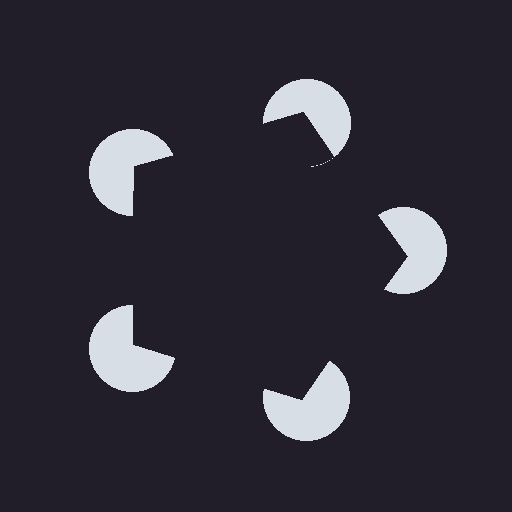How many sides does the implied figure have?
5 sides.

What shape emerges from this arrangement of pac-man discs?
An illusory pentagon — its edges are inferred from the aligned wedge cuts in the pac-man discs, not physically drawn.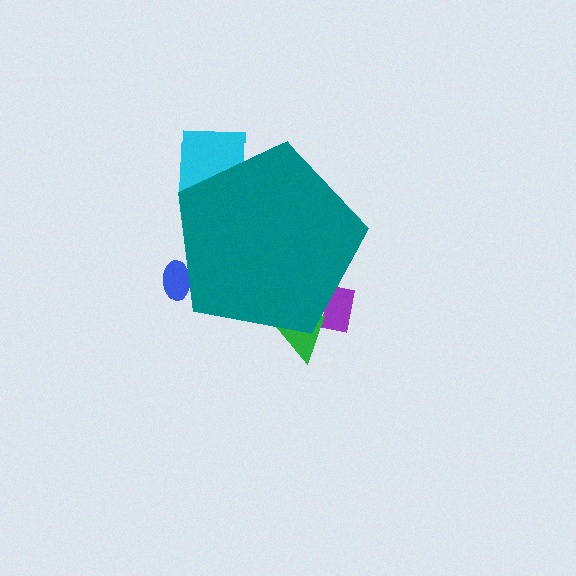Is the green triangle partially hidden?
Yes, the green triangle is partially hidden behind the teal pentagon.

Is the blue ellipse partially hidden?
Yes, the blue ellipse is partially hidden behind the teal pentagon.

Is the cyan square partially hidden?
Yes, the cyan square is partially hidden behind the teal pentagon.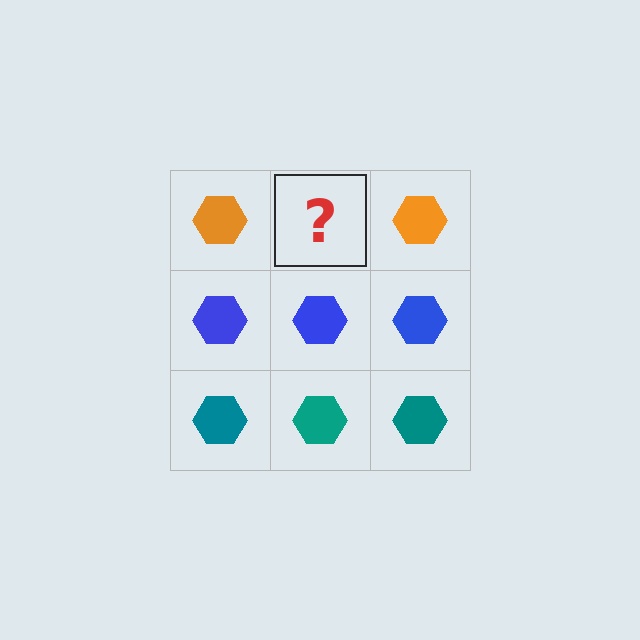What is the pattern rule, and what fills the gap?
The rule is that each row has a consistent color. The gap should be filled with an orange hexagon.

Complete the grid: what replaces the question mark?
The question mark should be replaced with an orange hexagon.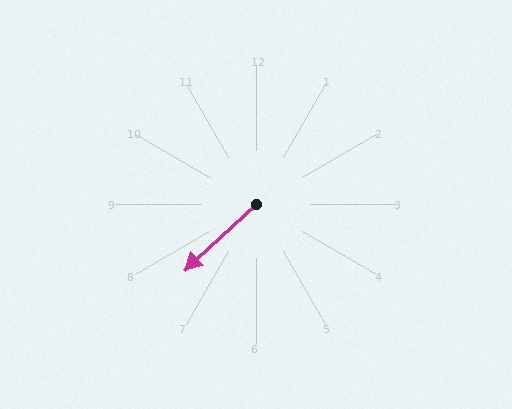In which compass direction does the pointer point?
Southwest.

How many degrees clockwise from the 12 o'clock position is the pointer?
Approximately 227 degrees.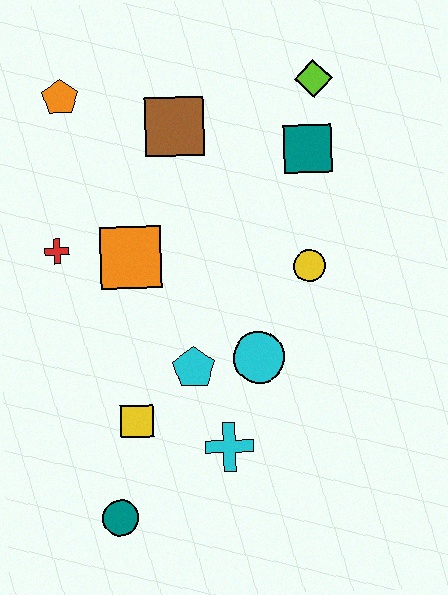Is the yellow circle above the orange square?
No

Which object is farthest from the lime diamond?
The teal circle is farthest from the lime diamond.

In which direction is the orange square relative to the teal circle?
The orange square is above the teal circle.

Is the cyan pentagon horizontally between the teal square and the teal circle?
Yes